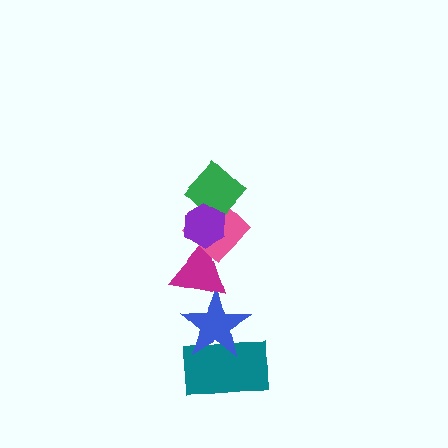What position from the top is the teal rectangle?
The teal rectangle is 6th from the top.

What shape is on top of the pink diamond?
The green diamond is on top of the pink diamond.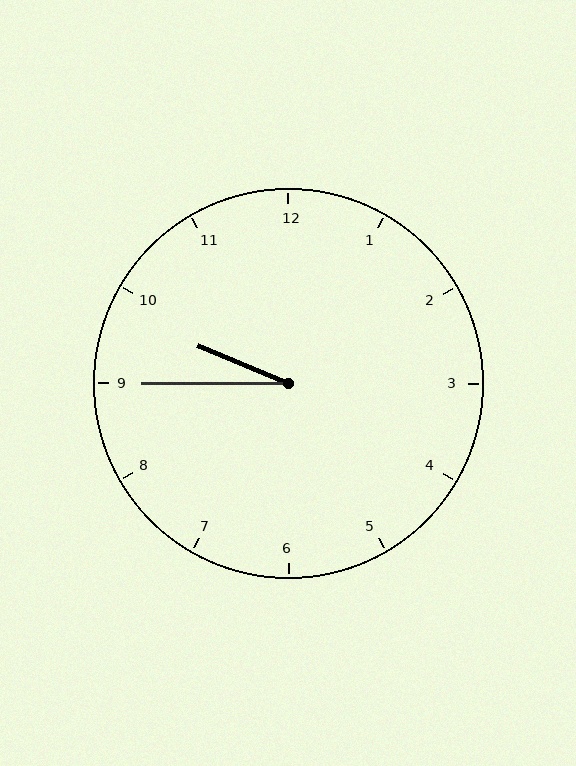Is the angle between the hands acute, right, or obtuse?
It is acute.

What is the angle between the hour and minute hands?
Approximately 22 degrees.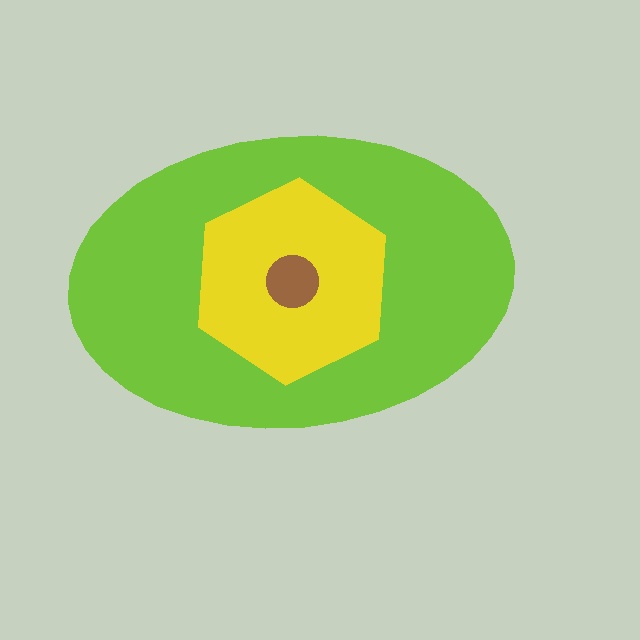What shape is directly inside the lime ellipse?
The yellow hexagon.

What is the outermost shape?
The lime ellipse.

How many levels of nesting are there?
3.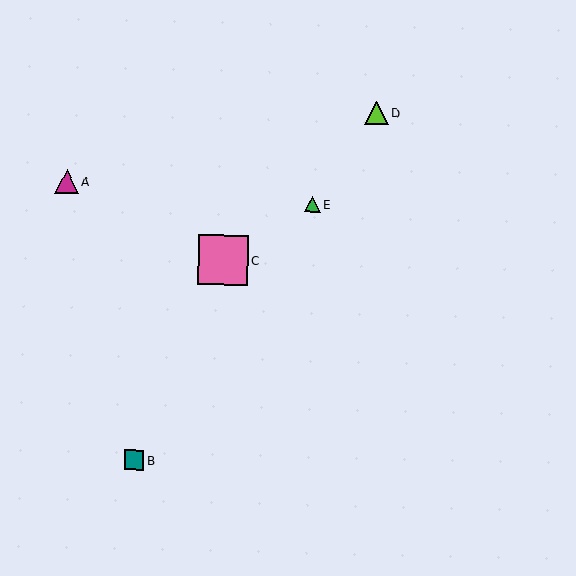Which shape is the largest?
The pink square (labeled C) is the largest.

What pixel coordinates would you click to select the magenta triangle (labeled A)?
Click at (67, 182) to select the magenta triangle A.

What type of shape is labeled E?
Shape E is a green triangle.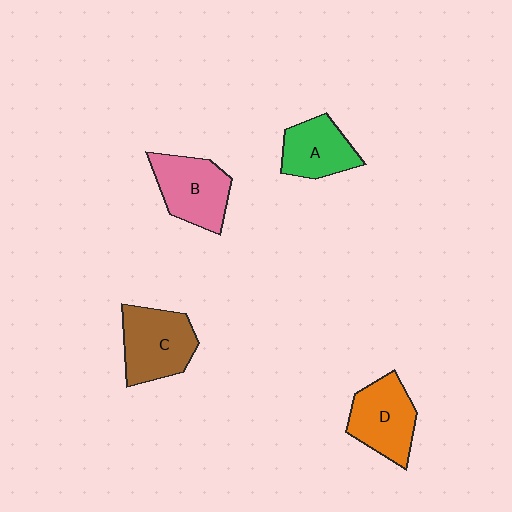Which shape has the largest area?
Shape C (brown).